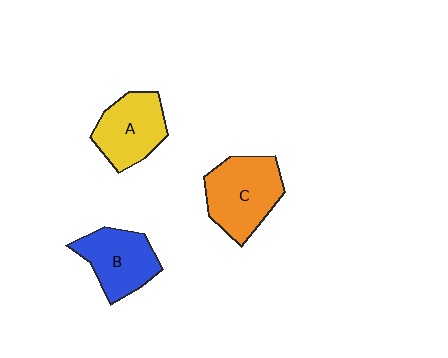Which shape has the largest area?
Shape C (orange).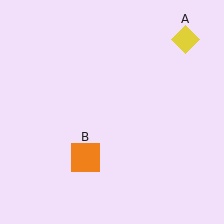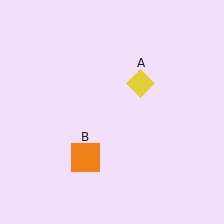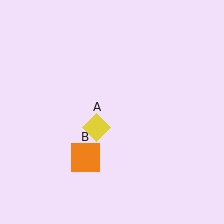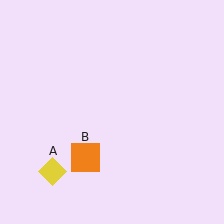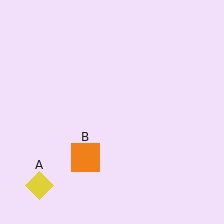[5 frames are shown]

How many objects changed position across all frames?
1 object changed position: yellow diamond (object A).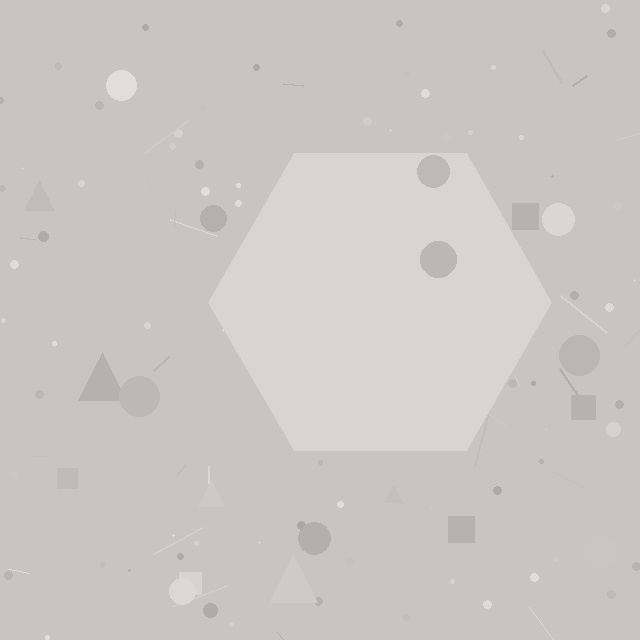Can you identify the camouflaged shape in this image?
The camouflaged shape is a hexagon.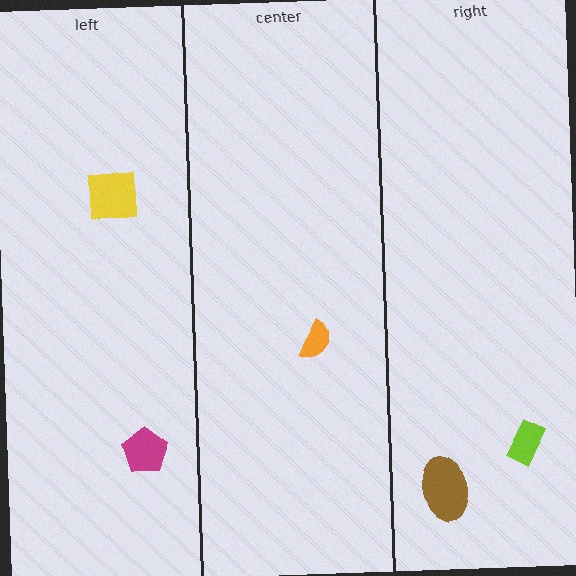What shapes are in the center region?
The orange semicircle.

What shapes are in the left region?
The magenta pentagon, the yellow square.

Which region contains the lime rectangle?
The right region.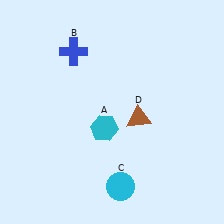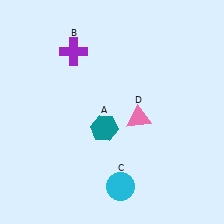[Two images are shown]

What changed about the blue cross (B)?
In Image 1, B is blue. In Image 2, it changed to purple.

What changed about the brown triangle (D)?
In Image 1, D is brown. In Image 2, it changed to pink.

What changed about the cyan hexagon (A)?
In Image 1, A is cyan. In Image 2, it changed to teal.